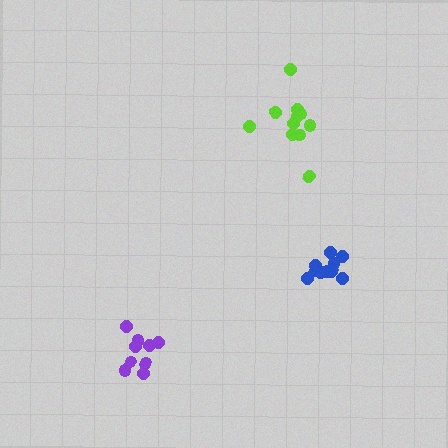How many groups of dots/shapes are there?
There are 3 groups.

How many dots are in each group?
Group 1: 12 dots, Group 2: 10 dots, Group 3: 9 dots (31 total).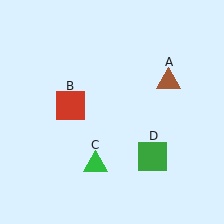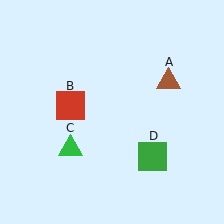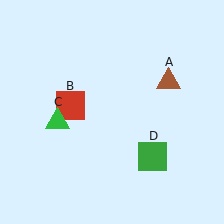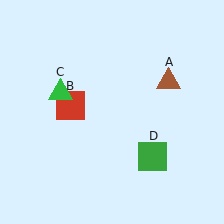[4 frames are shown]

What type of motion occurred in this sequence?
The green triangle (object C) rotated clockwise around the center of the scene.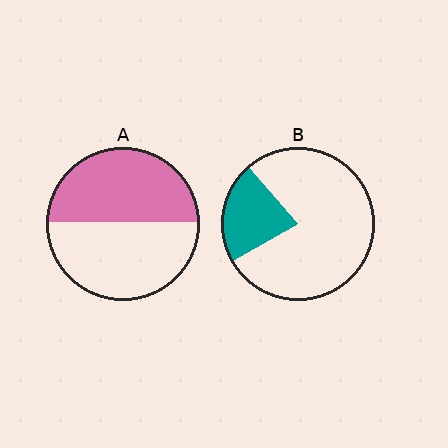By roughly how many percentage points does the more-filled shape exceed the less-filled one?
By roughly 25 percentage points (A over B).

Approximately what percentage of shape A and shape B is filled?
A is approximately 50% and B is approximately 20%.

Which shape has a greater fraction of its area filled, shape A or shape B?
Shape A.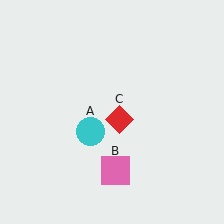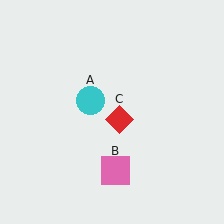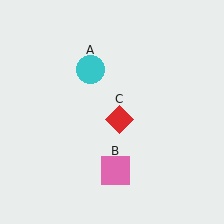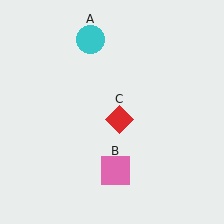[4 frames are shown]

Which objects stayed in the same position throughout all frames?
Pink square (object B) and red diamond (object C) remained stationary.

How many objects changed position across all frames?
1 object changed position: cyan circle (object A).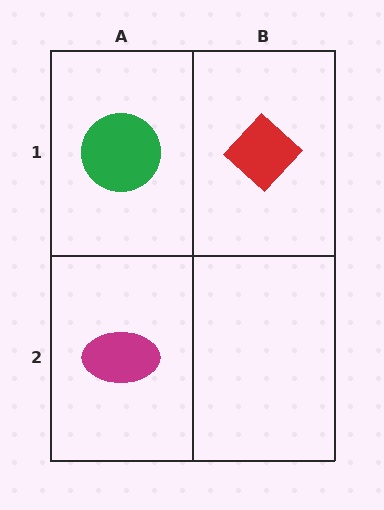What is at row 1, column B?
A red diamond.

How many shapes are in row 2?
1 shape.